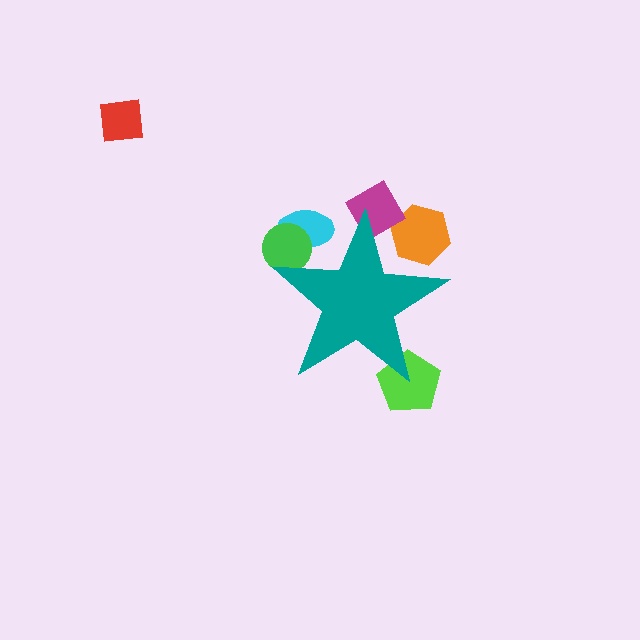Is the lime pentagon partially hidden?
Yes, the lime pentagon is partially hidden behind the teal star.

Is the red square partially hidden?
No, the red square is fully visible.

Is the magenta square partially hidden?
Yes, the magenta square is partially hidden behind the teal star.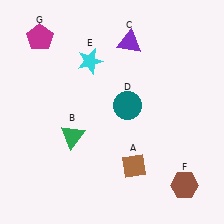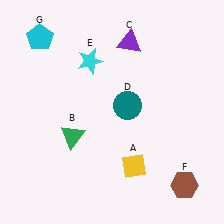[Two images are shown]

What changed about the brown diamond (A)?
In Image 1, A is brown. In Image 2, it changed to yellow.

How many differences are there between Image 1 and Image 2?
There are 2 differences between the two images.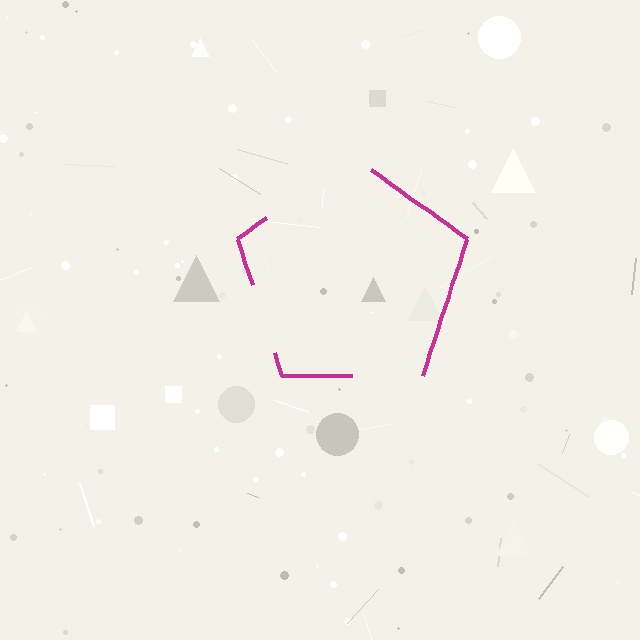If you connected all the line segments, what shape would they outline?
They would outline a pentagon.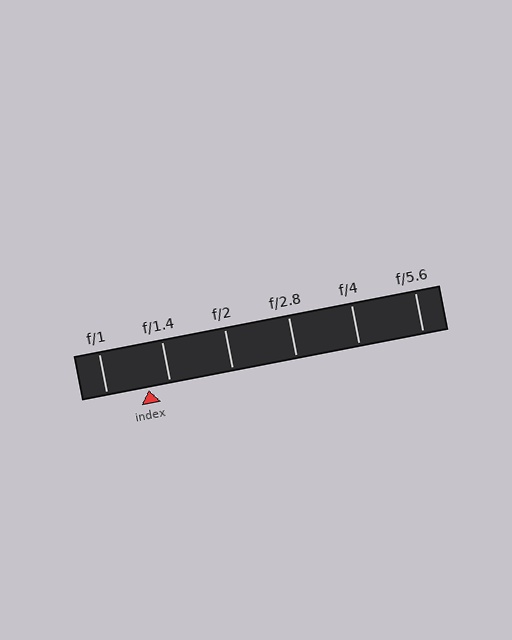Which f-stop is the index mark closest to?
The index mark is closest to f/1.4.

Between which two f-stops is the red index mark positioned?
The index mark is between f/1 and f/1.4.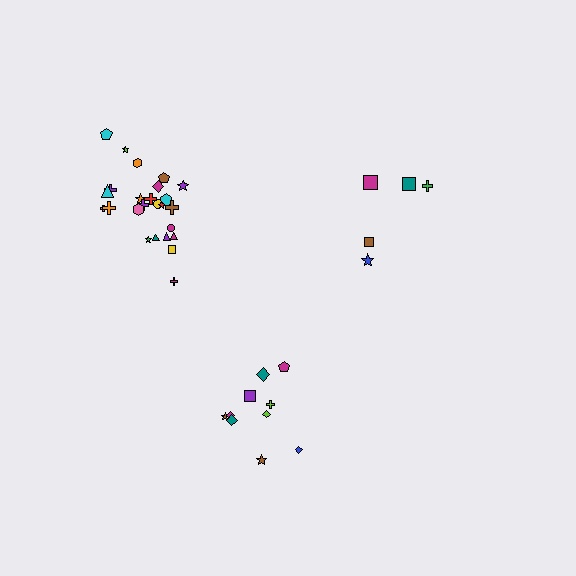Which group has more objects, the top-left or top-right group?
The top-left group.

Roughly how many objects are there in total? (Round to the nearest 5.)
Roughly 40 objects in total.